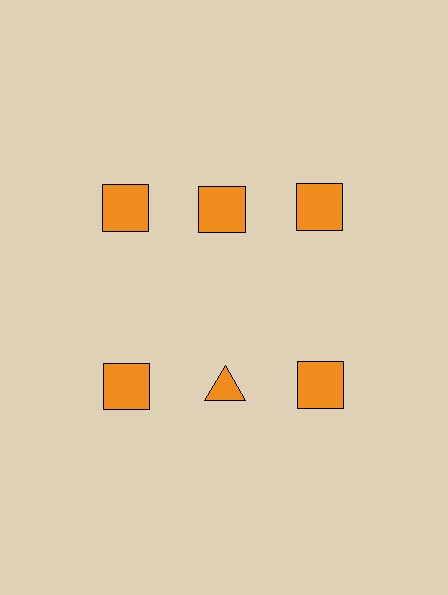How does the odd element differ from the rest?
It has a different shape: triangle instead of square.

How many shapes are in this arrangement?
There are 6 shapes arranged in a grid pattern.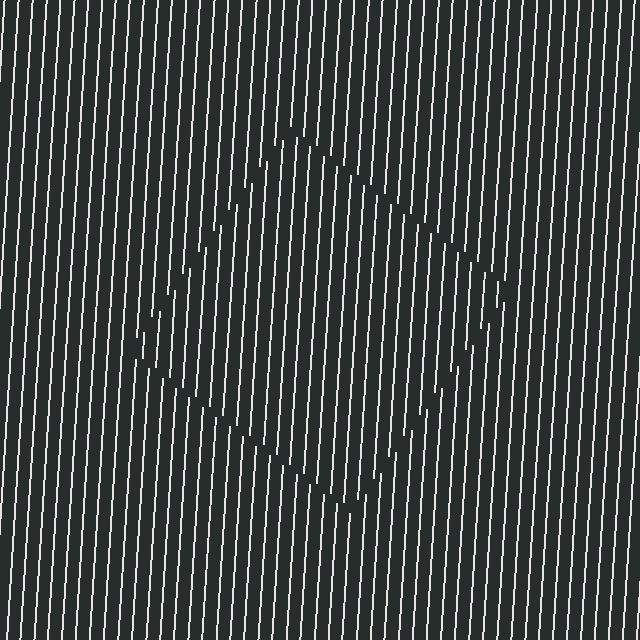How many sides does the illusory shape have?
4 sides — the line-ends trace a square.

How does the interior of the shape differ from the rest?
The interior of the shape contains the same grating, shifted by half a period — the contour is defined by the phase discontinuity where line-ends from the inner and outer gratings abut.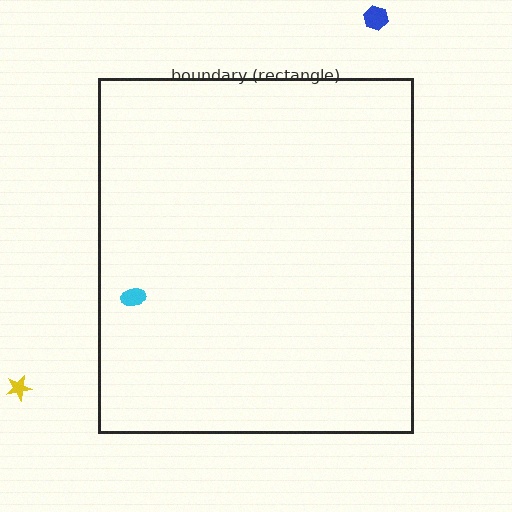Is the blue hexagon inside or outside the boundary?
Outside.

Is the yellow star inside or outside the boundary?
Outside.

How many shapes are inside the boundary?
1 inside, 2 outside.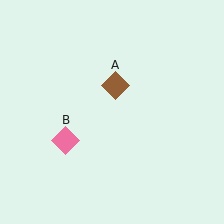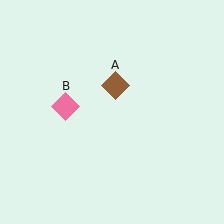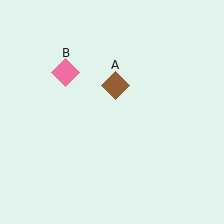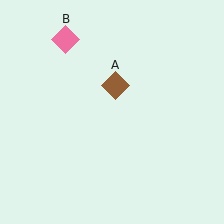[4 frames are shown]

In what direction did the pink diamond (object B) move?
The pink diamond (object B) moved up.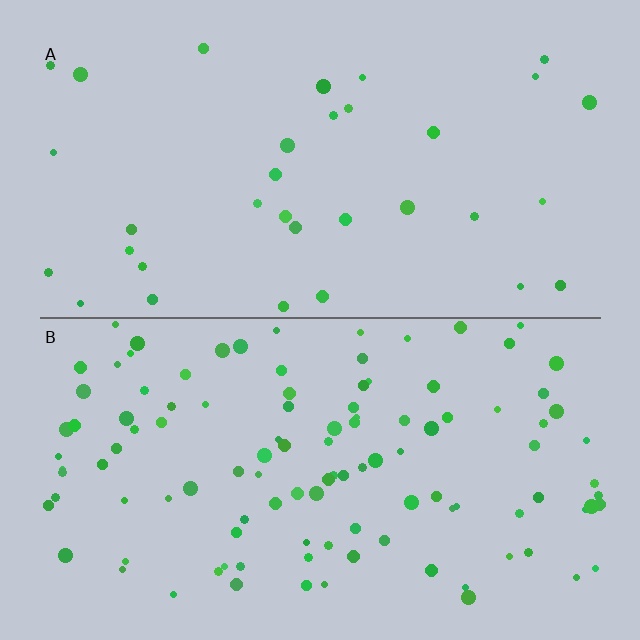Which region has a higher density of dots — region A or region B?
B (the bottom).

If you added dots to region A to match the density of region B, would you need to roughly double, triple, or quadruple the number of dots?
Approximately triple.